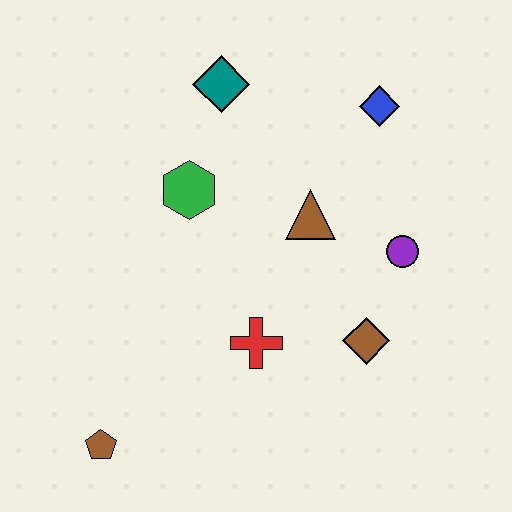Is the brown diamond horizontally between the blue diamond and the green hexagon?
Yes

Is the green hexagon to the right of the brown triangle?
No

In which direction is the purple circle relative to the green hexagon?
The purple circle is to the right of the green hexagon.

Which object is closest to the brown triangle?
The purple circle is closest to the brown triangle.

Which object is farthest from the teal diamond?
The brown pentagon is farthest from the teal diamond.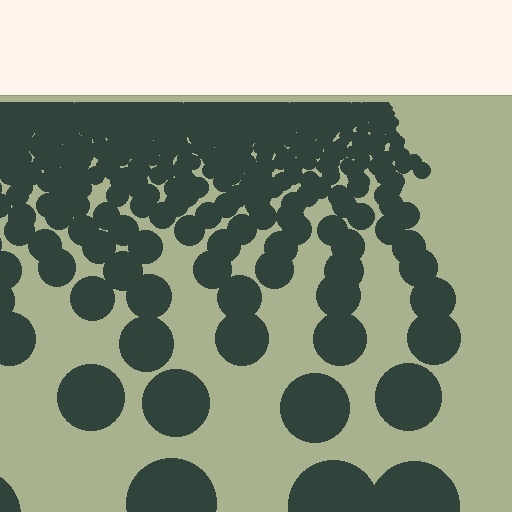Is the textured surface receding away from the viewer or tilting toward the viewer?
The surface is receding away from the viewer. Texture elements get smaller and denser toward the top.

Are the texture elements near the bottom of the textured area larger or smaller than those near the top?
Larger. Near the bottom, elements are closer to the viewer and appear at a bigger on-screen size.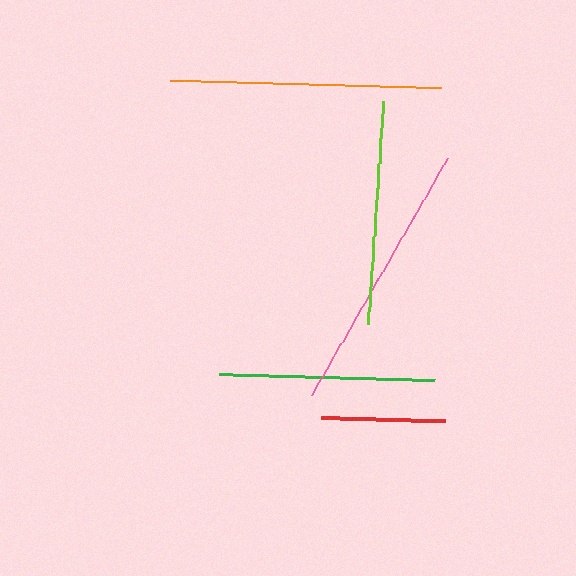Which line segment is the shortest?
The red line is the shortest at approximately 124 pixels.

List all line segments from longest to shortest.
From longest to shortest: pink, orange, lime, green, red.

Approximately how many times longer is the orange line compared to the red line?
The orange line is approximately 2.2 times the length of the red line.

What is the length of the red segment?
The red segment is approximately 124 pixels long.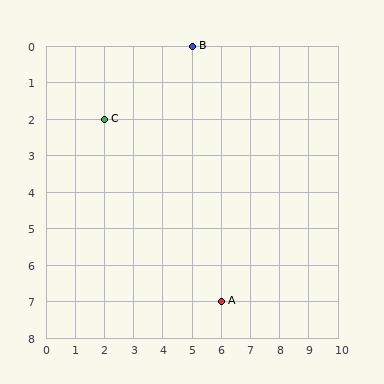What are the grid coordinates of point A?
Point A is at grid coordinates (6, 7).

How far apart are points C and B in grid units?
Points C and B are 3 columns and 2 rows apart (about 3.6 grid units diagonally).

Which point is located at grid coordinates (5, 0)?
Point B is at (5, 0).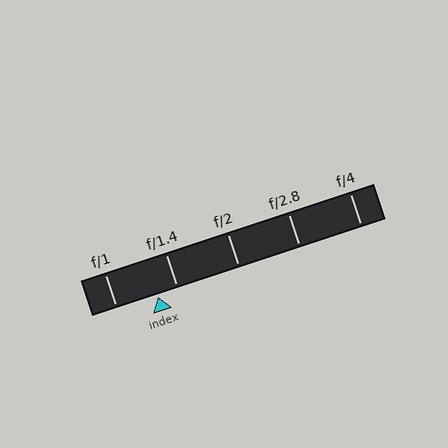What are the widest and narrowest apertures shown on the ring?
The widest aperture shown is f/1 and the narrowest is f/4.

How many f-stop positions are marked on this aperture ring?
There are 5 f-stop positions marked.